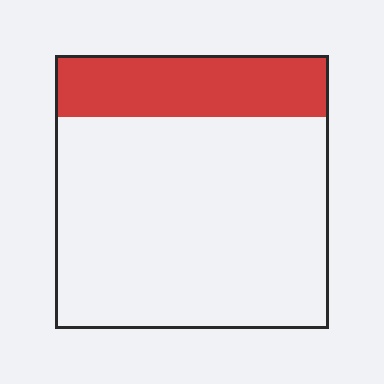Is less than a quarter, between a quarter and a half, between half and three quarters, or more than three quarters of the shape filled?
Less than a quarter.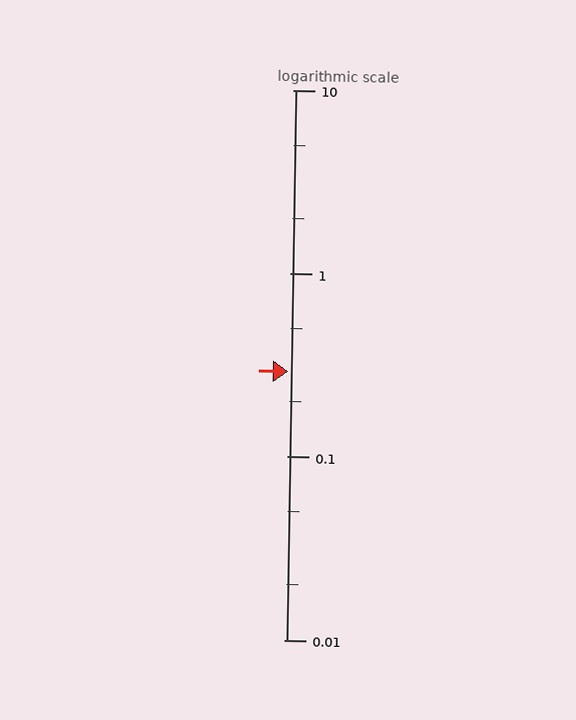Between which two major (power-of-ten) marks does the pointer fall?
The pointer is between 0.1 and 1.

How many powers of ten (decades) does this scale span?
The scale spans 3 decades, from 0.01 to 10.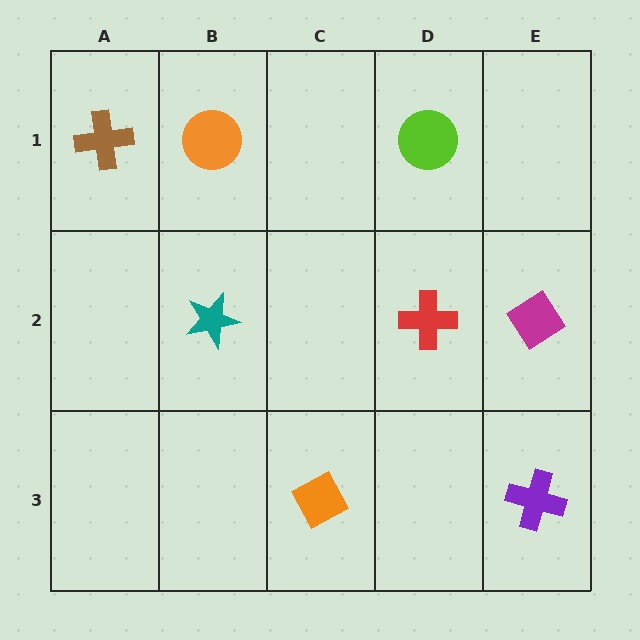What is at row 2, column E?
A magenta diamond.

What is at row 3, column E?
A purple cross.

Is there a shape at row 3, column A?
No, that cell is empty.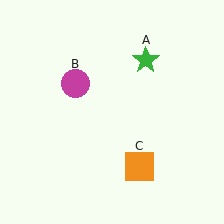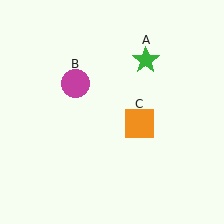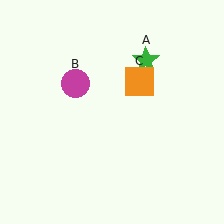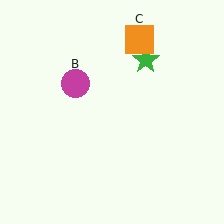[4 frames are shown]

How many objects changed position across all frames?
1 object changed position: orange square (object C).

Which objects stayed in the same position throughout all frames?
Green star (object A) and magenta circle (object B) remained stationary.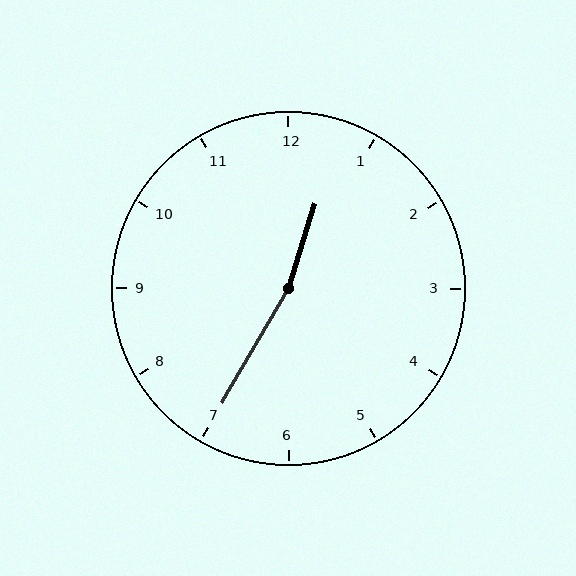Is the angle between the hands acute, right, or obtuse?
It is obtuse.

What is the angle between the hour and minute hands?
Approximately 168 degrees.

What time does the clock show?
12:35.